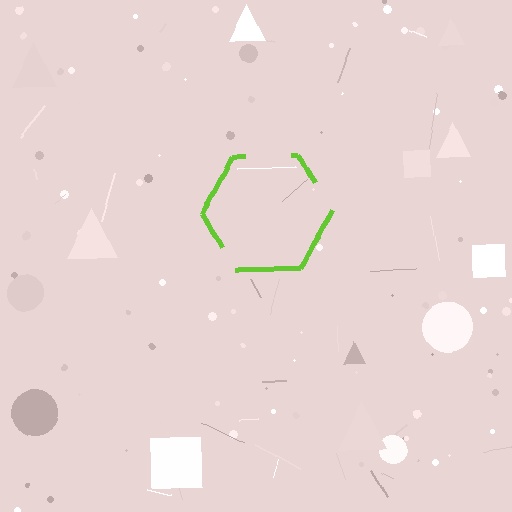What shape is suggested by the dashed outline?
The dashed outline suggests a hexagon.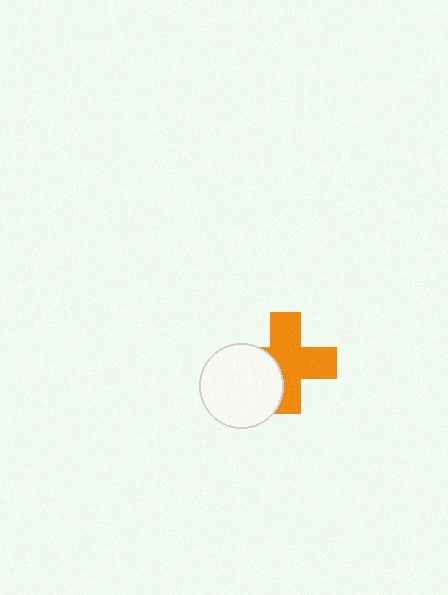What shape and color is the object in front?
The object in front is a white circle.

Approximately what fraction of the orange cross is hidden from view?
Roughly 31% of the orange cross is hidden behind the white circle.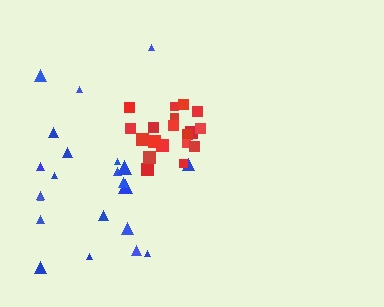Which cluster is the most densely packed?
Red.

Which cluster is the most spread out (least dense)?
Blue.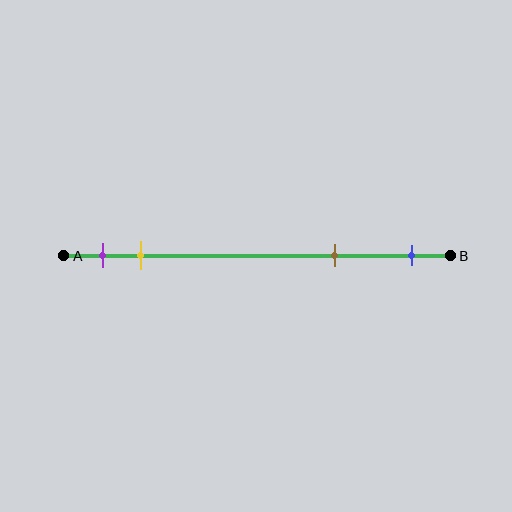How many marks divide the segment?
There are 4 marks dividing the segment.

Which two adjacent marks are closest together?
The purple and yellow marks are the closest adjacent pair.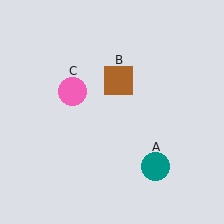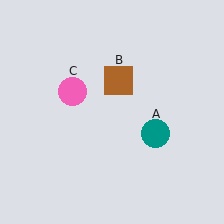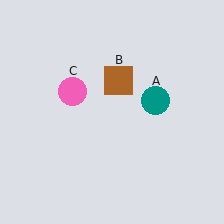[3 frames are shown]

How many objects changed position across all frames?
1 object changed position: teal circle (object A).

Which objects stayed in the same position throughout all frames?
Brown square (object B) and pink circle (object C) remained stationary.